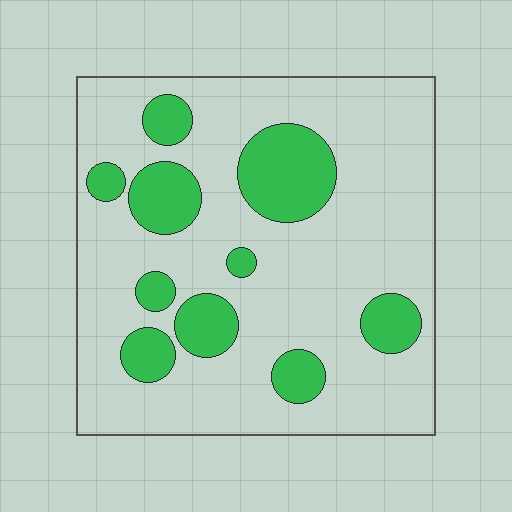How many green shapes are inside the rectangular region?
10.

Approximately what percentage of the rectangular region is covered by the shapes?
Approximately 20%.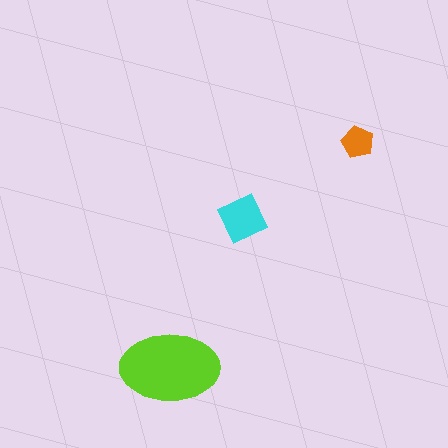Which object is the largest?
The lime ellipse.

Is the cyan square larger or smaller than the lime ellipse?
Smaller.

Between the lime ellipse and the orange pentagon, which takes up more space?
The lime ellipse.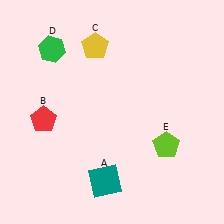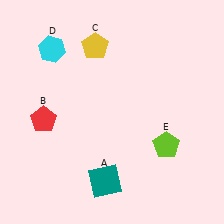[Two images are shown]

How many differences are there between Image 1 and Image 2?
There is 1 difference between the two images.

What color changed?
The hexagon (D) changed from green in Image 1 to cyan in Image 2.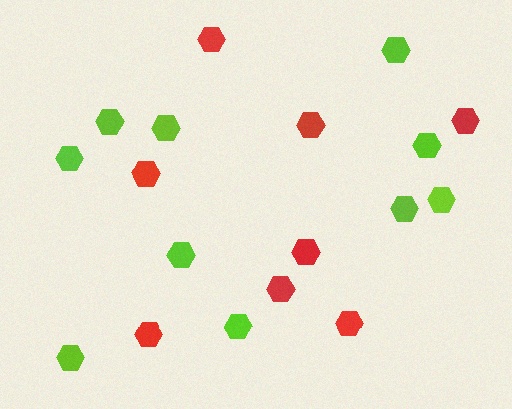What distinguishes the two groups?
There are 2 groups: one group of red hexagons (8) and one group of lime hexagons (10).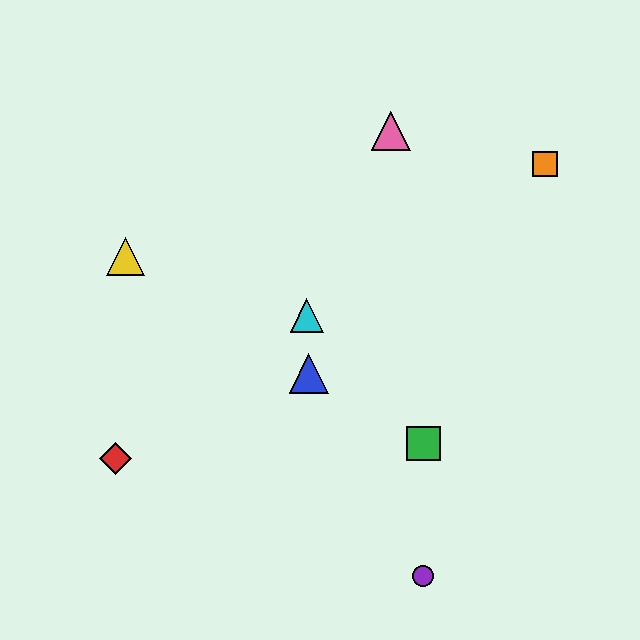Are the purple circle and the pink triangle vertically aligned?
No, the purple circle is at x≈423 and the pink triangle is at x≈391.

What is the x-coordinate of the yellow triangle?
The yellow triangle is at x≈125.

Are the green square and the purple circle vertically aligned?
Yes, both are at x≈423.